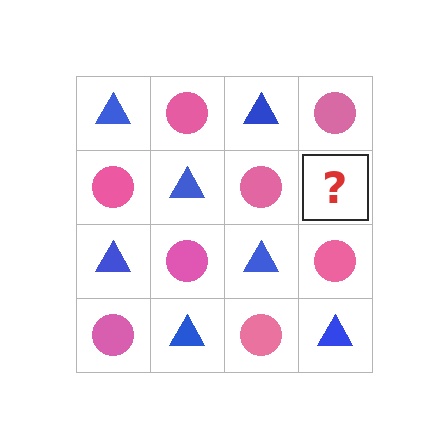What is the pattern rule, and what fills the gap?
The rule is that it alternates blue triangle and pink circle in a checkerboard pattern. The gap should be filled with a blue triangle.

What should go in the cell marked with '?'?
The missing cell should contain a blue triangle.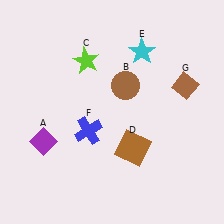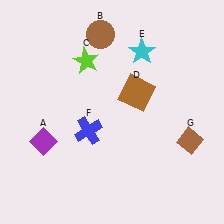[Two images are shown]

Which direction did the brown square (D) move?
The brown square (D) moved up.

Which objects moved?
The objects that moved are: the brown circle (B), the brown square (D), the brown diamond (G).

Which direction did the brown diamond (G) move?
The brown diamond (G) moved down.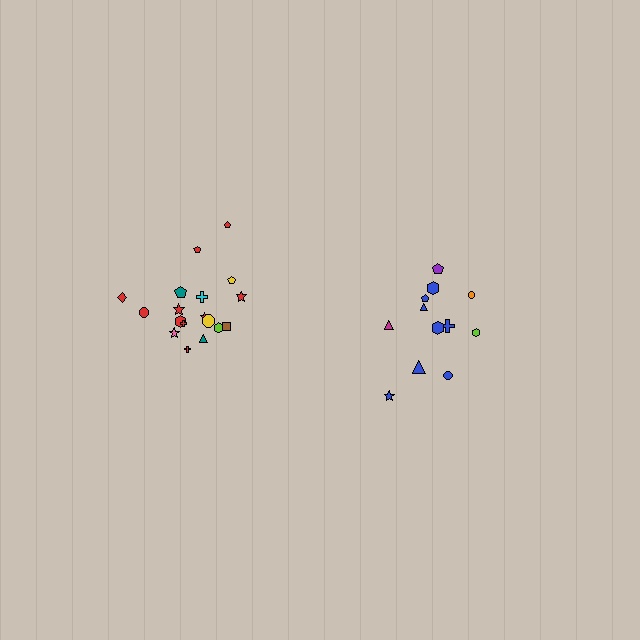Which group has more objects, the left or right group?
The left group.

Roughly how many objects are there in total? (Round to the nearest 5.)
Roughly 30 objects in total.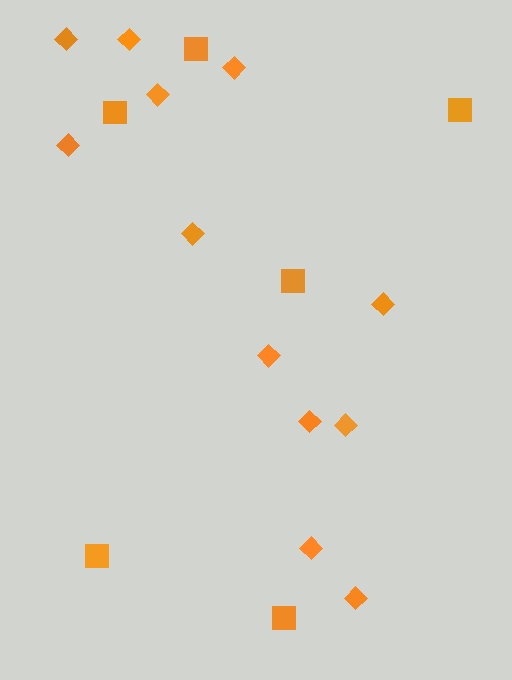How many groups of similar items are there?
There are 2 groups: one group of diamonds (12) and one group of squares (6).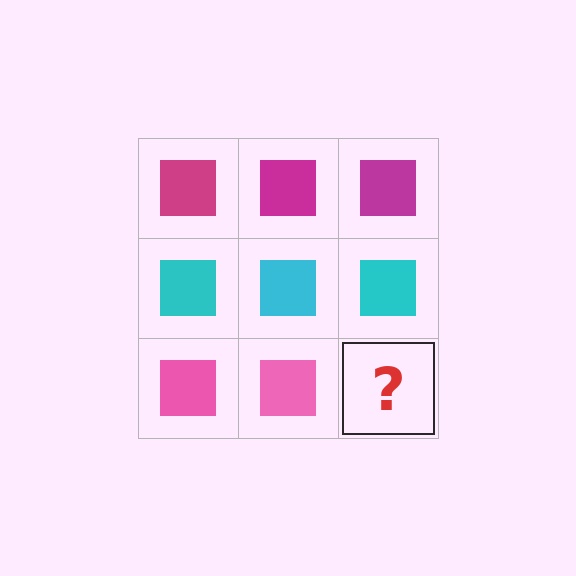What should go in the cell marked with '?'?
The missing cell should contain a pink square.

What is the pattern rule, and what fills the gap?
The rule is that each row has a consistent color. The gap should be filled with a pink square.